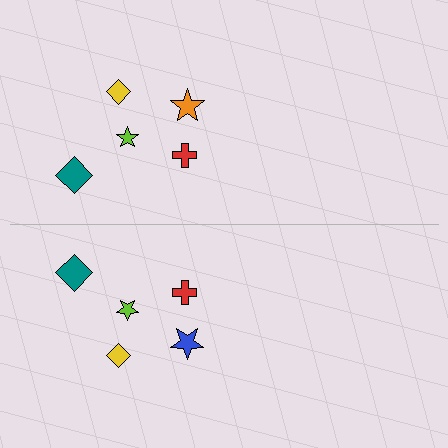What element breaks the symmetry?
The blue star on the bottom side breaks the symmetry — its mirror counterpart is orange.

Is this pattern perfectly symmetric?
No, the pattern is not perfectly symmetric. The blue star on the bottom side breaks the symmetry — its mirror counterpart is orange.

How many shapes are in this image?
There are 10 shapes in this image.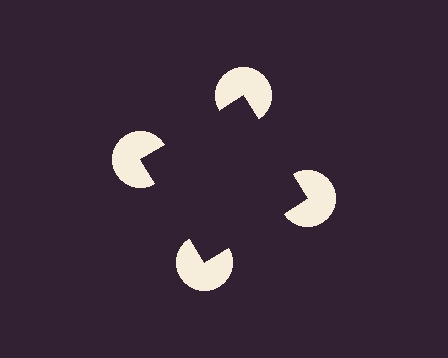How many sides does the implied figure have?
4 sides.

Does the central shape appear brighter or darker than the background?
It typically appears slightly darker than the background, even though no actual brightness change is drawn.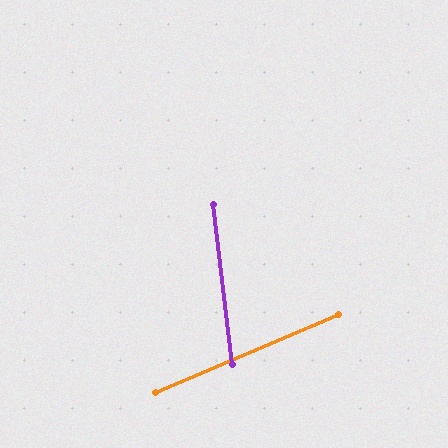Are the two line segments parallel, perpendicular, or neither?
Neither parallel nor perpendicular — they differ by about 74°.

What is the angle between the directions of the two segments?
Approximately 74 degrees.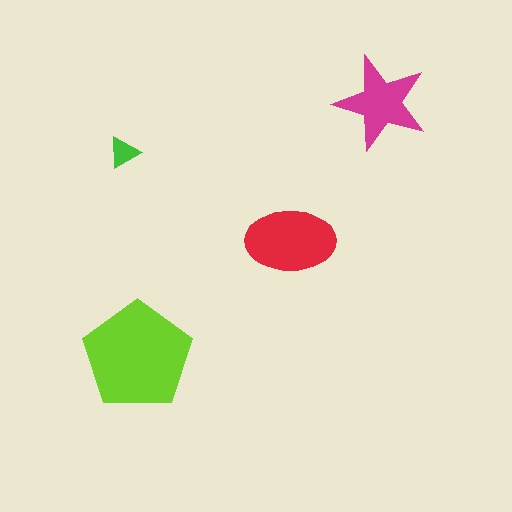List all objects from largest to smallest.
The lime pentagon, the red ellipse, the magenta star, the green triangle.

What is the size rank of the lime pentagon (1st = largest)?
1st.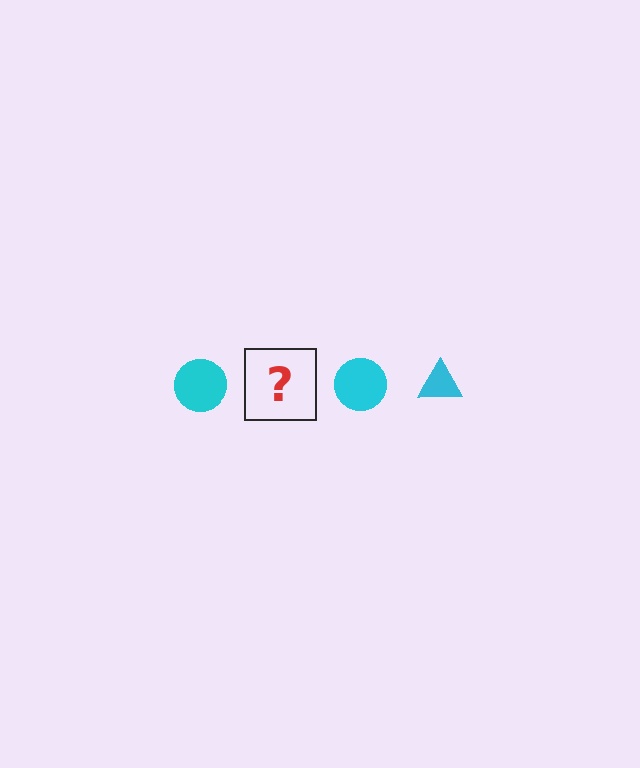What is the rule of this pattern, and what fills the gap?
The rule is that the pattern cycles through circle, triangle shapes in cyan. The gap should be filled with a cyan triangle.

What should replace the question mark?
The question mark should be replaced with a cyan triangle.